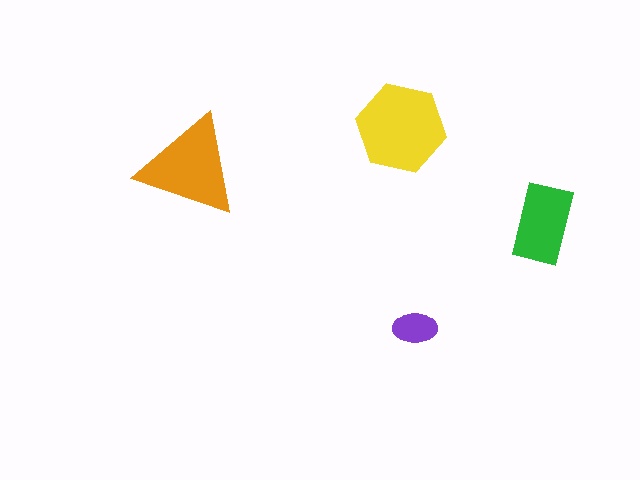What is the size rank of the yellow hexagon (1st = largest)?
1st.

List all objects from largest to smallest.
The yellow hexagon, the orange triangle, the green rectangle, the purple ellipse.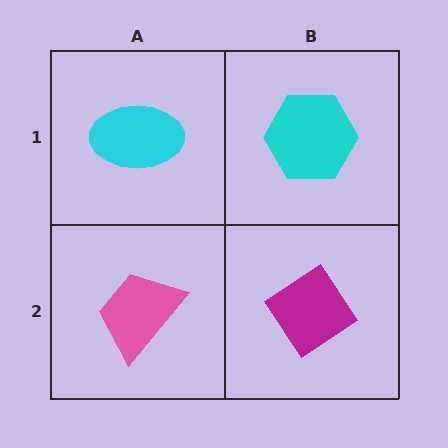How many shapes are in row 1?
2 shapes.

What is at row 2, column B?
A magenta diamond.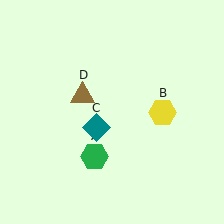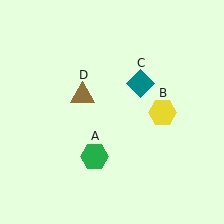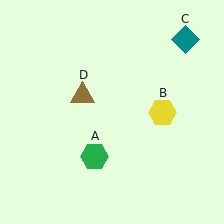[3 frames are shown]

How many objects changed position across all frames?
1 object changed position: teal diamond (object C).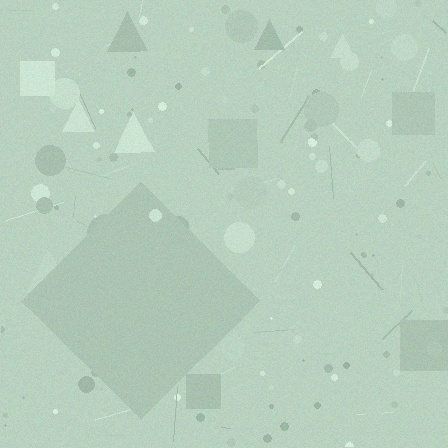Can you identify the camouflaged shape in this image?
The camouflaged shape is a diamond.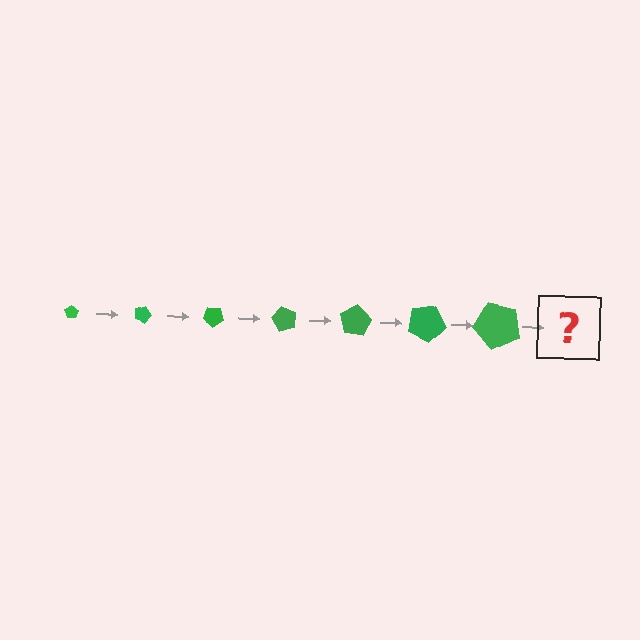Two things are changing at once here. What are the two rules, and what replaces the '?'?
The two rules are that the pentagon grows larger each step and it rotates 20 degrees each step. The '?' should be a pentagon, larger than the previous one and rotated 140 degrees from the start.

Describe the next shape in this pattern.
It should be a pentagon, larger than the previous one and rotated 140 degrees from the start.